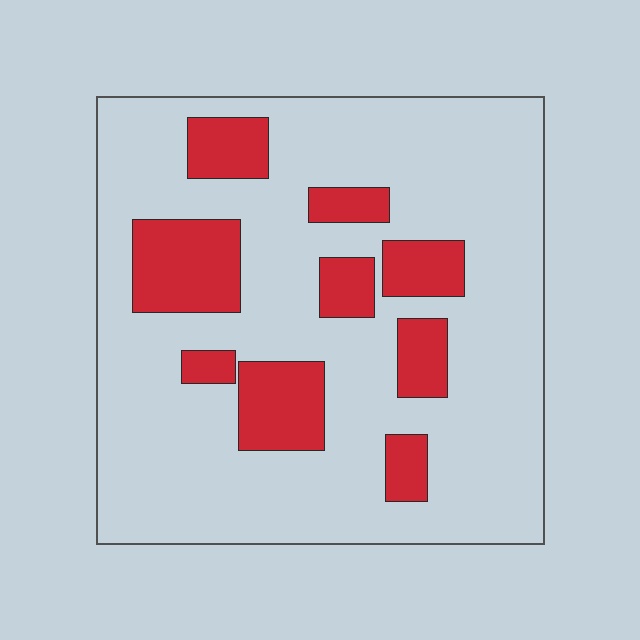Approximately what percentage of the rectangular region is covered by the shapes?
Approximately 20%.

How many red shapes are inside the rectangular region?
9.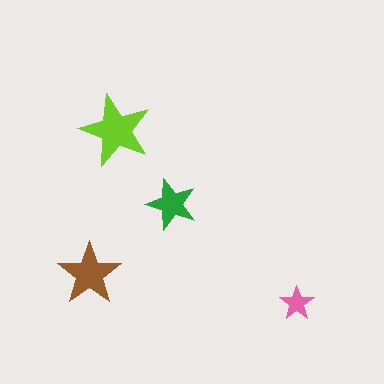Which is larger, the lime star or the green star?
The lime one.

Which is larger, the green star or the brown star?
The brown one.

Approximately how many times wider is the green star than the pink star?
About 1.5 times wider.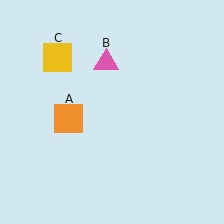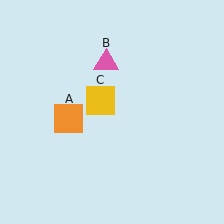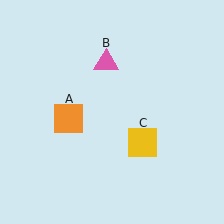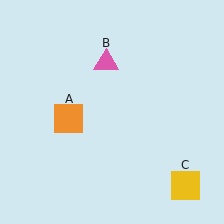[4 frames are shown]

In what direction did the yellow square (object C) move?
The yellow square (object C) moved down and to the right.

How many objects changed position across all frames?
1 object changed position: yellow square (object C).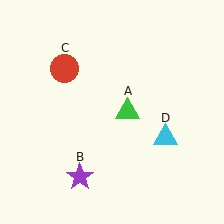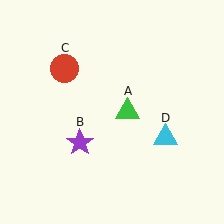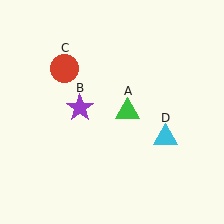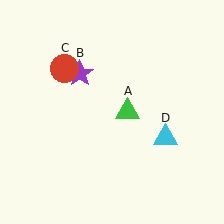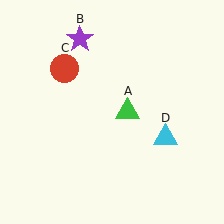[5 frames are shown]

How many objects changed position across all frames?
1 object changed position: purple star (object B).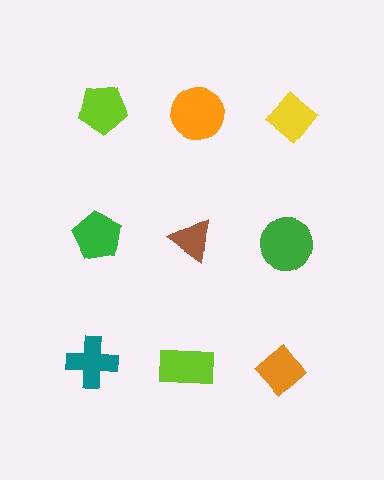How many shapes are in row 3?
3 shapes.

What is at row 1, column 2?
An orange circle.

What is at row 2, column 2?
A brown triangle.